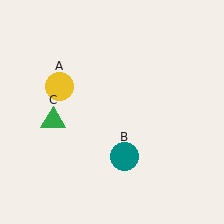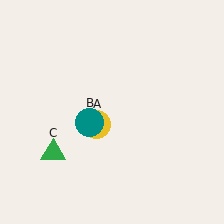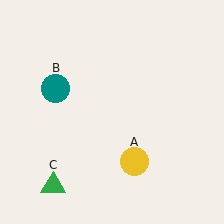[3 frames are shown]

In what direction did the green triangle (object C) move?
The green triangle (object C) moved down.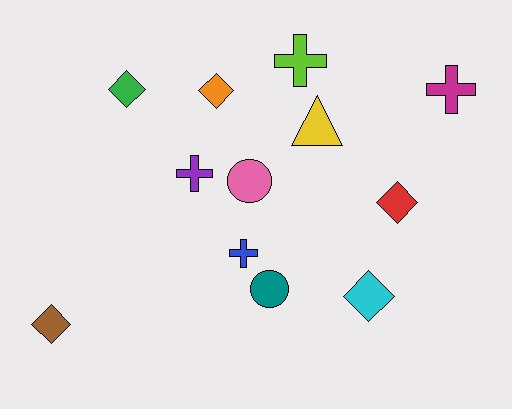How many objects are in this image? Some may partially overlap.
There are 12 objects.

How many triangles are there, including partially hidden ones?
There is 1 triangle.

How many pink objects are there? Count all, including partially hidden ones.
There is 1 pink object.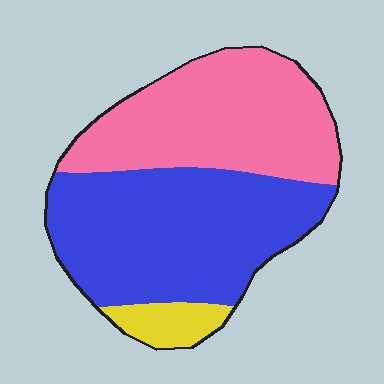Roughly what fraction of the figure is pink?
Pink takes up about two fifths (2/5) of the figure.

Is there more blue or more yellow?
Blue.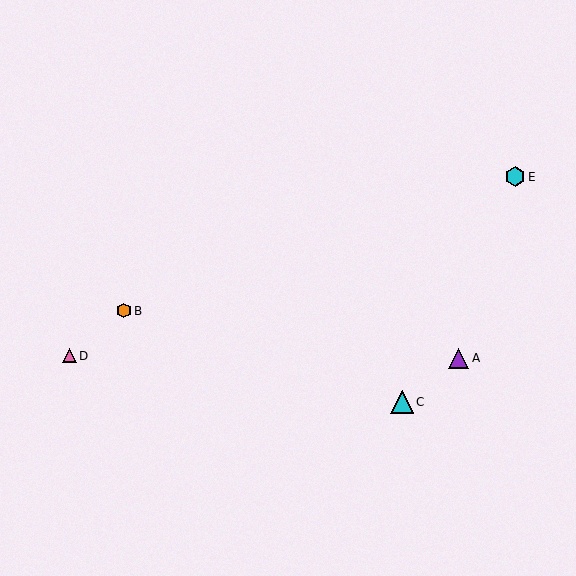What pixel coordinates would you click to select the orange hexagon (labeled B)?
Click at (124, 311) to select the orange hexagon B.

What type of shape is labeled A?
Shape A is a purple triangle.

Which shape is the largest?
The cyan triangle (labeled C) is the largest.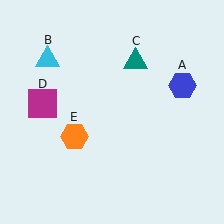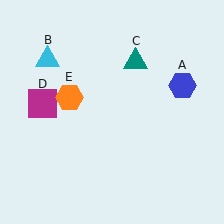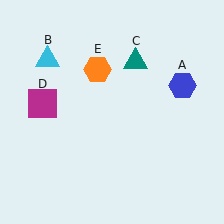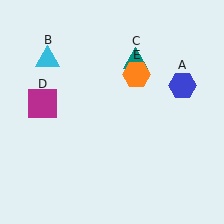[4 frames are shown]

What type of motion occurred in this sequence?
The orange hexagon (object E) rotated clockwise around the center of the scene.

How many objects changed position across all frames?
1 object changed position: orange hexagon (object E).